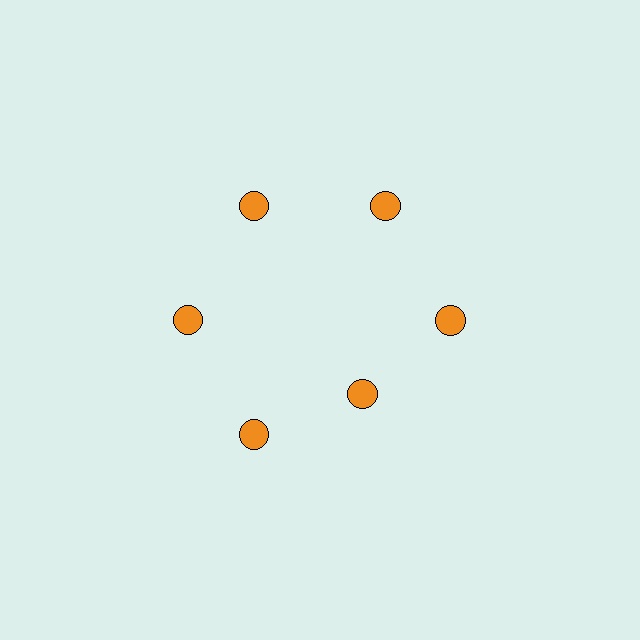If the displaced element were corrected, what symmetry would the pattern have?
It would have 6-fold rotational symmetry — the pattern would map onto itself every 60 degrees.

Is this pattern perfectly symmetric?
No. The 6 orange circles are arranged in a ring, but one element near the 5 o'clock position is pulled inward toward the center, breaking the 6-fold rotational symmetry.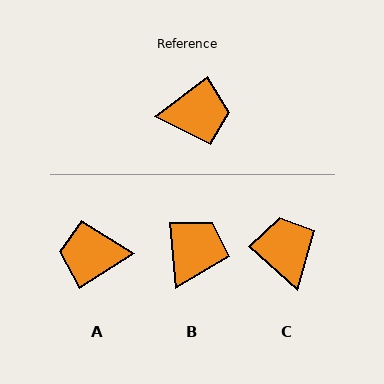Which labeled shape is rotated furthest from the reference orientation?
A, about 175 degrees away.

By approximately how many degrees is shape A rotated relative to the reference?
Approximately 175 degrees counter-clockwise.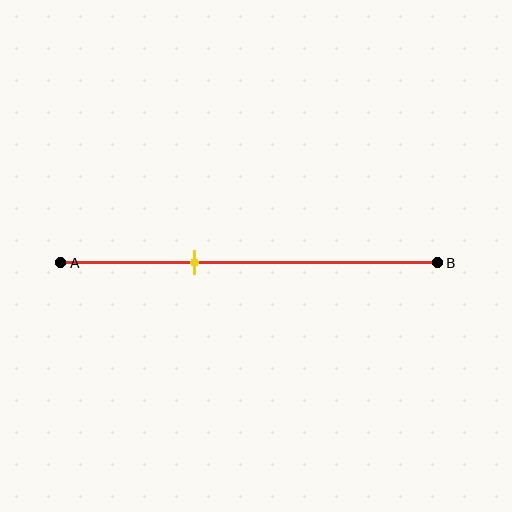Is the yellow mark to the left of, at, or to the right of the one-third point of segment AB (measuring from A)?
The yellow mark is approximately at the one-third point of segment AB.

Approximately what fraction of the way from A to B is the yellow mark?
The yellow mark is approximately 35% of the way from A to B.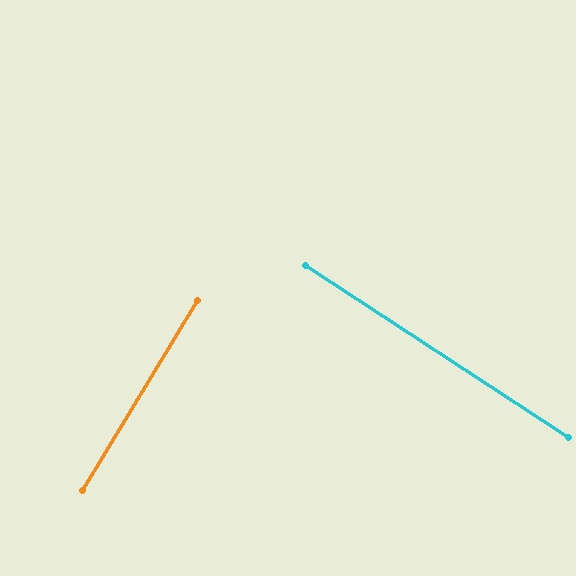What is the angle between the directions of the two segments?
Approximately 88 degrees.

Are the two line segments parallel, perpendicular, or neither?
Perpendicular — they meet at approximately 88°.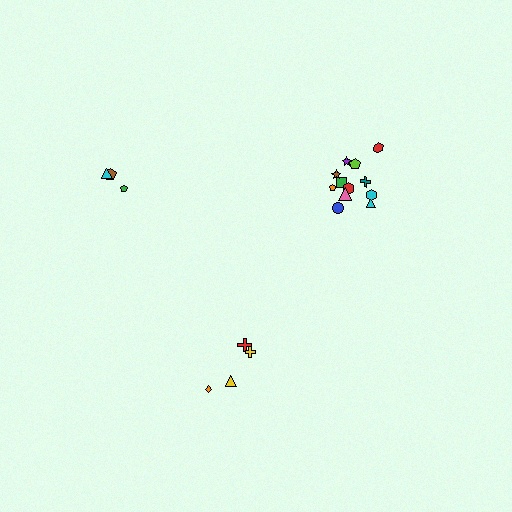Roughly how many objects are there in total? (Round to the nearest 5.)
Roughly 20 objects in total.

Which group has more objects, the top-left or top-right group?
The top-right group.